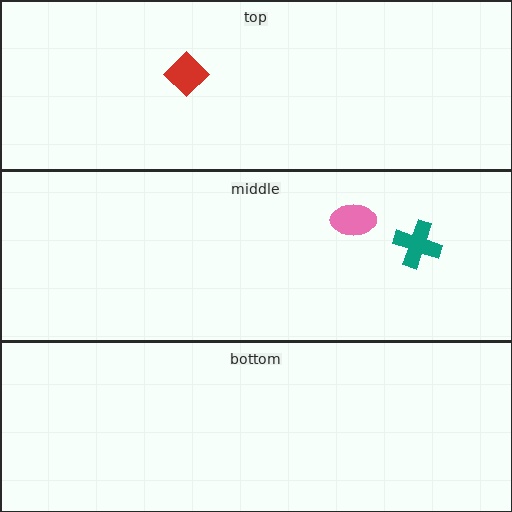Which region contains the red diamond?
The top region.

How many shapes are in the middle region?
2.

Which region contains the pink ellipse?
The middle region.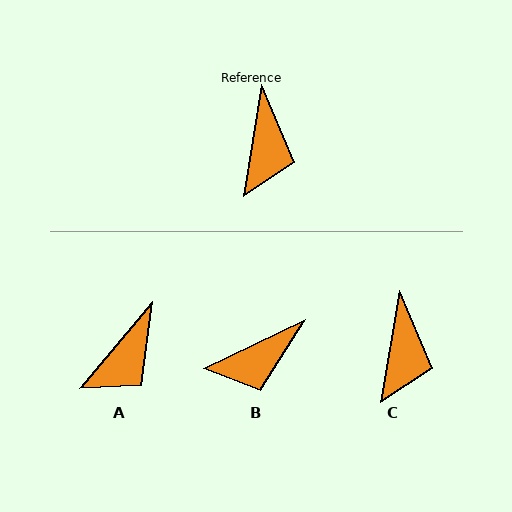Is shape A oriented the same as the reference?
No, it is off by about 31 degrees.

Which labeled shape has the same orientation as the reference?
C.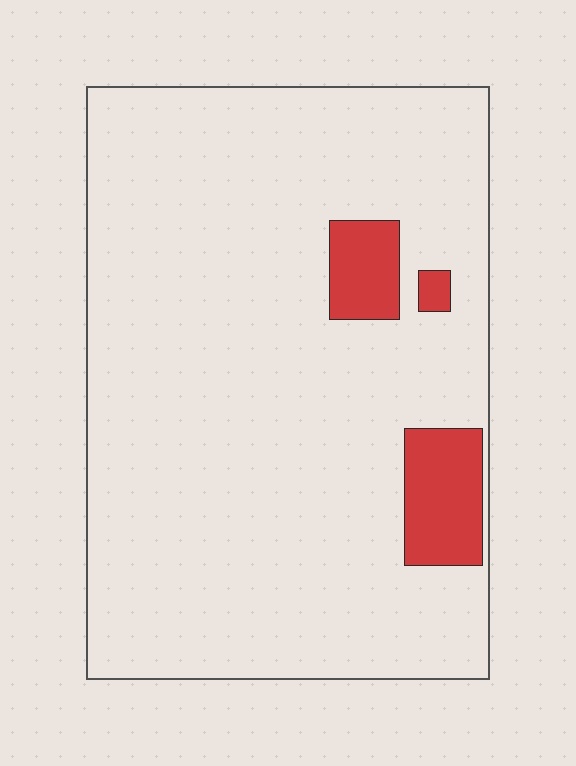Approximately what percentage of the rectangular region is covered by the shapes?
Approximately 10%.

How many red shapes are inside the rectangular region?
3.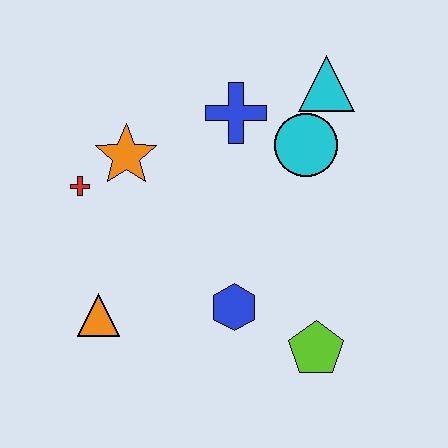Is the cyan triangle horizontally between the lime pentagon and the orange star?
No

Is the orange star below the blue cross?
Yes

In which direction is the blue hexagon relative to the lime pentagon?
The blue hexagon is to the left of the lime pentagon.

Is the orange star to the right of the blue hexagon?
No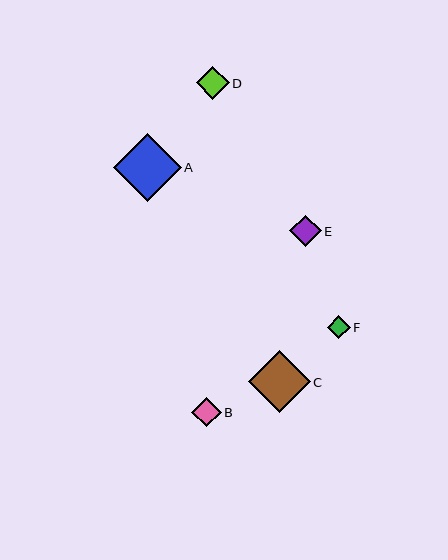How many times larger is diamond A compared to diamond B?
Diamond A is approximately 2.3 times the size of diamond B.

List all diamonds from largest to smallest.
From largest to smallest: A, C, D, E, B, F.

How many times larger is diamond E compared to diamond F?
Diamond E is approximately 1.4 times the size of diamond F.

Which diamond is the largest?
Diamond A is the largest with a size of approximately 68 pixels.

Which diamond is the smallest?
Diamond F is the smallest with a size of approximately 23 pixels.